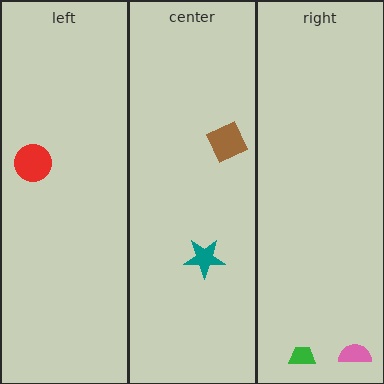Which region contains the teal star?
The center region.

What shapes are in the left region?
The red circle.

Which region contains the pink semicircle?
The right region.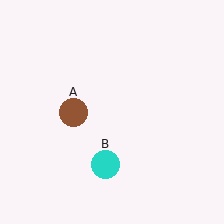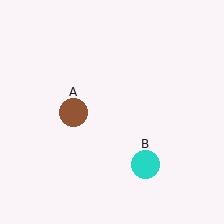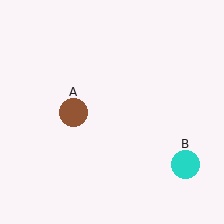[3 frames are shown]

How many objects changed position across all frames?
1 object changed position: cyan circle (object B).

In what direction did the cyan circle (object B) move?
The cyan circle (object B) moved right.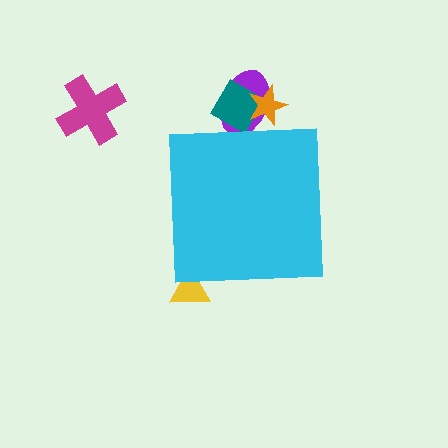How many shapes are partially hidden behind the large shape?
4 shapes are partially hidden.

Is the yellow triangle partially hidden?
Yes, the yellow triangle is partially hidden behind the cyan square.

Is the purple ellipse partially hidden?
Yes, the purple ellipse is partially hidden behind the cyan square.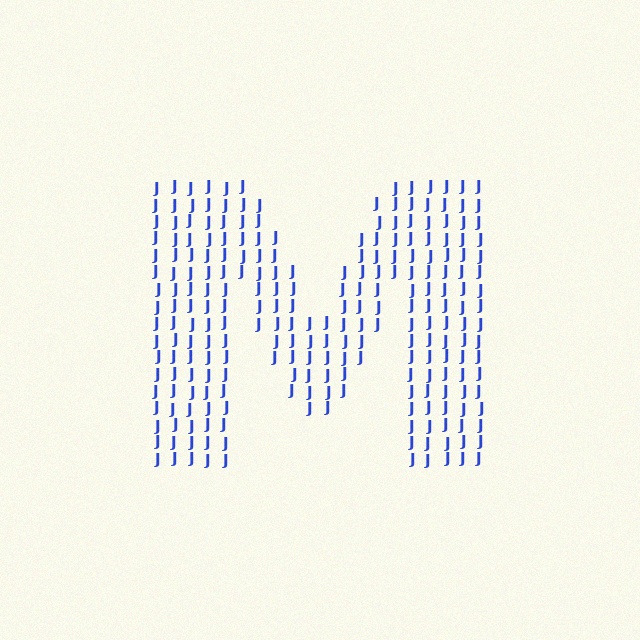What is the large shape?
The large shape is the letter M.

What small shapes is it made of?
It is made of small letter J's.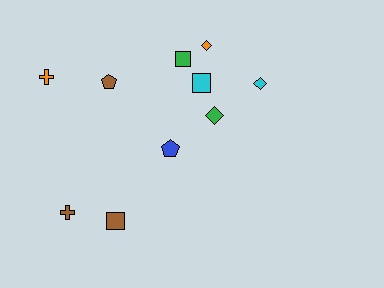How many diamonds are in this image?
There are 3 diamonds.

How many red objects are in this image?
There are no red objects.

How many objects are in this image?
There are 10 objects.